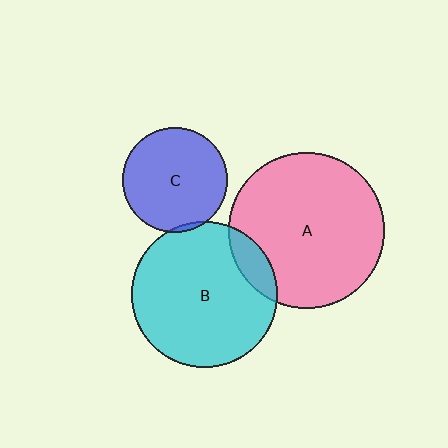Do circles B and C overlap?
Yes.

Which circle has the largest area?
Circle A (pink).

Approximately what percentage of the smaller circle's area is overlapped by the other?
Approximately 5%.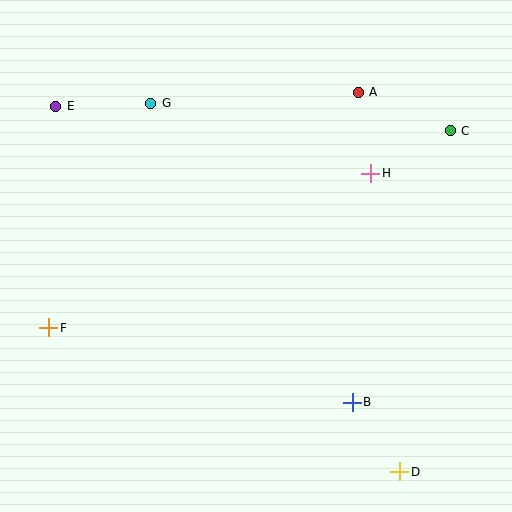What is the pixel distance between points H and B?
The distance between H and B is 230 pixels.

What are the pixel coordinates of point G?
Point G is at (151, 103).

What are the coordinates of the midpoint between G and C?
The midpoint between G and C is at (301, 117).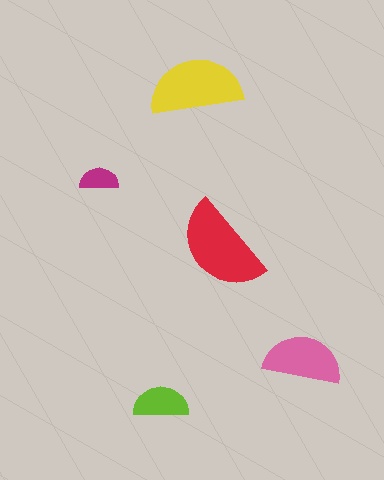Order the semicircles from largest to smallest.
the red one, the yellow one, the pink one, the lime one, the magenta one.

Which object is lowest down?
The lime semicircle is bottommost.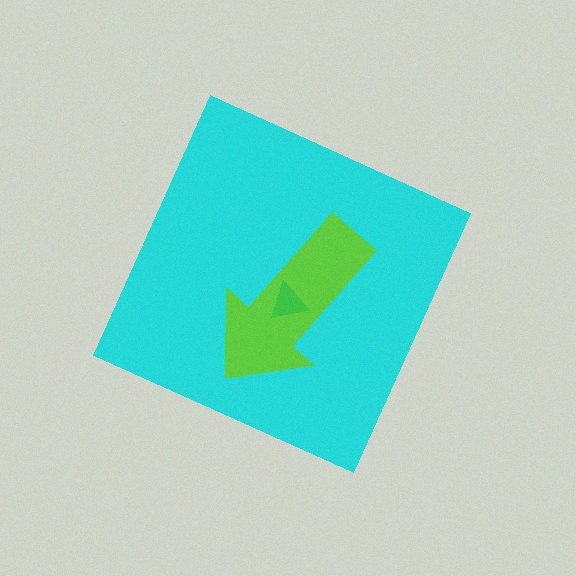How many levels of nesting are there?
3.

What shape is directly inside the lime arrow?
The green triangle.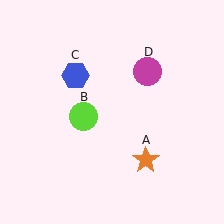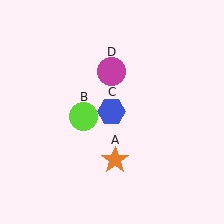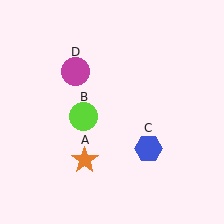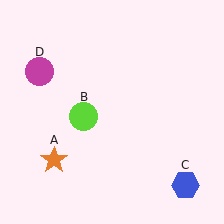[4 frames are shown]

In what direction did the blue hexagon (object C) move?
The blue hexagon (object C) moved down and to the right.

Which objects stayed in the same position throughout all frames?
Lime circle (object B) remained stationary.